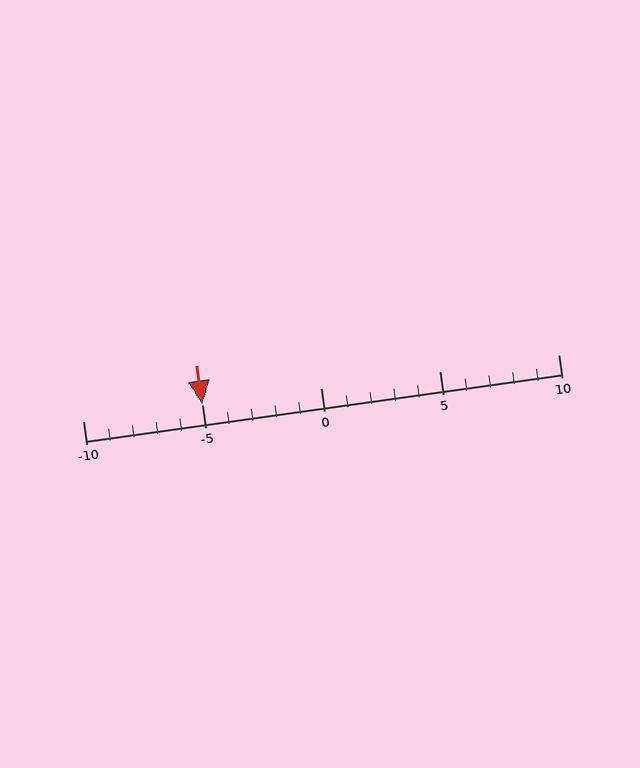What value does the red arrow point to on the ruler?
The red arrow points to approximately -5.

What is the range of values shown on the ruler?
The ruler shows values from -10 to 10.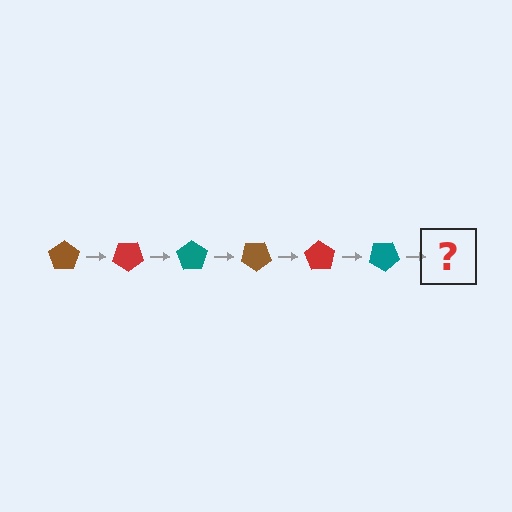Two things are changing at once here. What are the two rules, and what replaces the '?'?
The two rules are that it rotates 35 degrees each step and the color cycles through brown, red, and teal. The '?' should be a brown pentagon, rotated 210 degrees from the start.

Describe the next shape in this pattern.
It should be a brown pentagon, rotated 210 degrees from the start.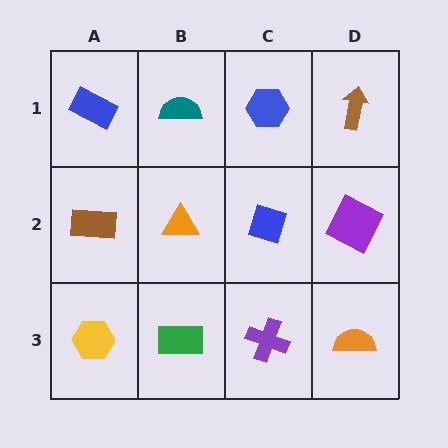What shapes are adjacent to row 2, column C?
A blue hexagon (row 1, column C), a purple cross (row 3, column C), an orange triangle (row 2, column B), a purple square (row 2, column D).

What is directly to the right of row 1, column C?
A brown arrow.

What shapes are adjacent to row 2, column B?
A teal semicircle (row 1, column B), a green rectangle (row 3, column B), a brown rectangle (row 2, column A), a blue diamond (row 2, column C).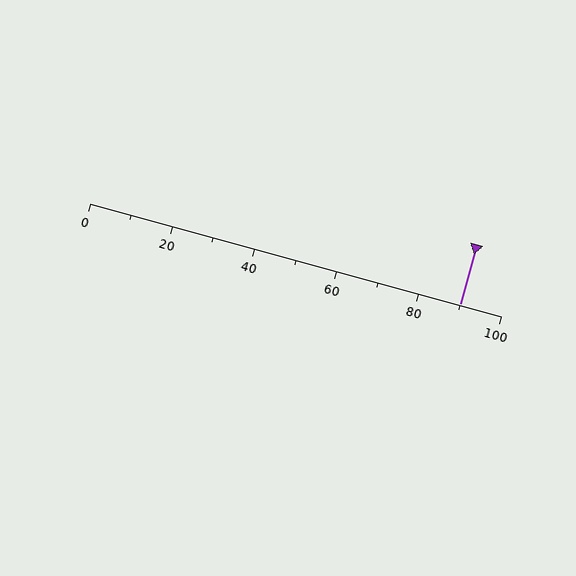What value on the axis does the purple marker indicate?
The marker indicates approximately 90.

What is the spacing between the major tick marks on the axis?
The major ticks are spaced 20 apart.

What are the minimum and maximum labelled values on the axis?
The axis runs from 0 to 100.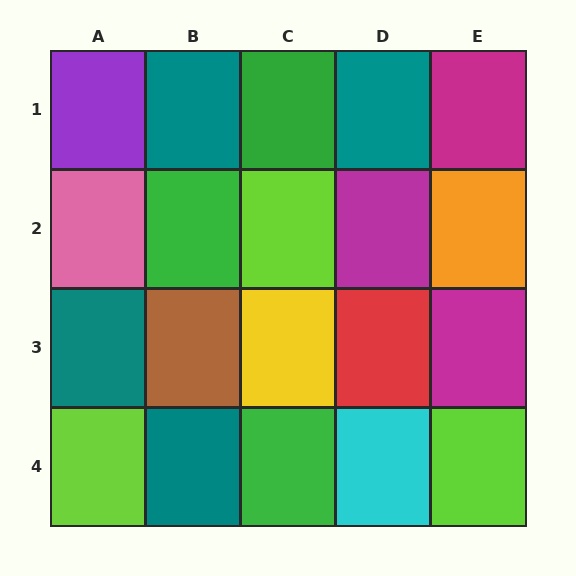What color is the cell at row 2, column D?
Magenta.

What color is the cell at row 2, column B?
Green.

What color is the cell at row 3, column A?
Teal.